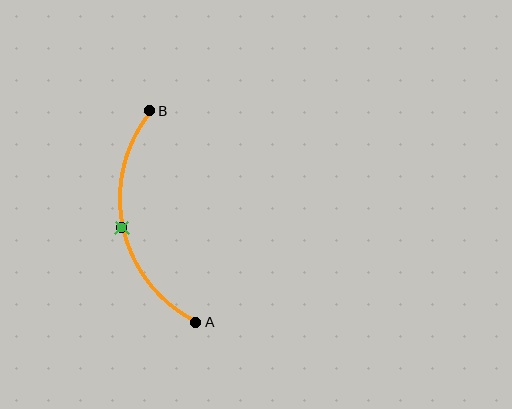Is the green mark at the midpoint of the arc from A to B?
Yes. The green mark lies on the arc at equal arc-length from both A and B — it is the arc midpoint.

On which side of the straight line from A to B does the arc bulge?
The arc bulges to the left of the straight line connecting A and B.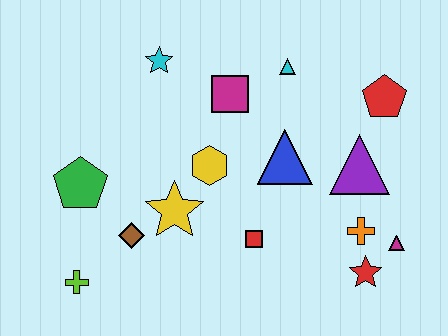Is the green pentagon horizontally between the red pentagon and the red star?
No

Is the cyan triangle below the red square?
No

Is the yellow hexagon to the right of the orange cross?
No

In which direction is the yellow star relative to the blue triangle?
The yellow star is to the left of the blue triangle.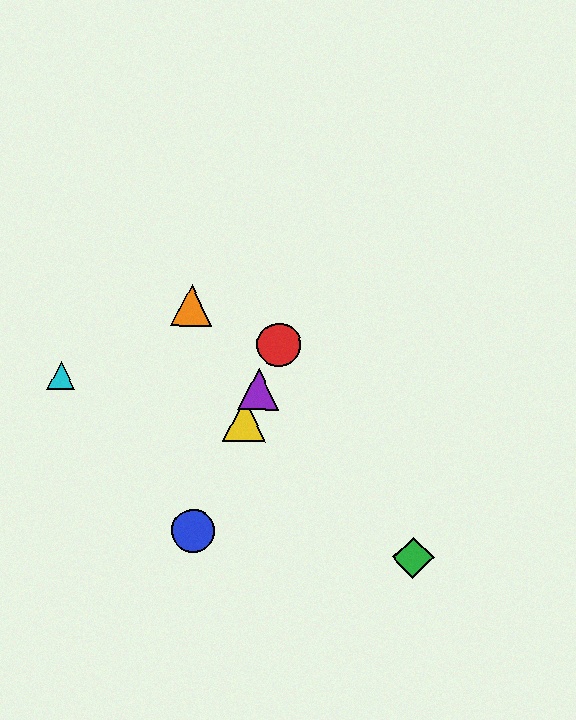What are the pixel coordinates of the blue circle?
The blue circle is at (193, 531).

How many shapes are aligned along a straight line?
4 shapes (the red circle, the blue circle, the yellow triangle, the purple triangle) are aligned along a straight line.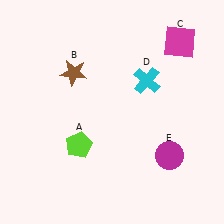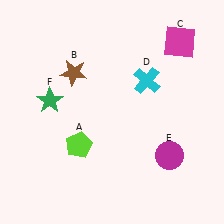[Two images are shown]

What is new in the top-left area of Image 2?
A green star (F) was added in the top-left area of Image 2.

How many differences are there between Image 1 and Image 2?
There is 1 difference between the two images.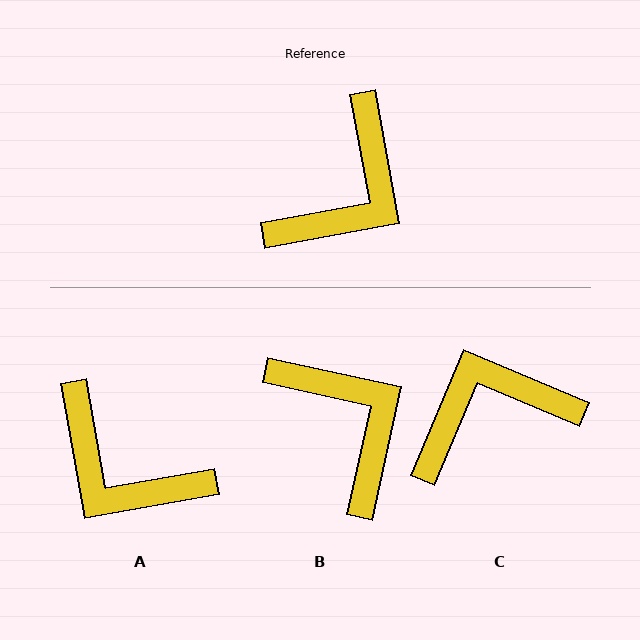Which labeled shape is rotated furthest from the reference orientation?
C, about 147 degrees away.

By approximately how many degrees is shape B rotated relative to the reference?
Approximately 68 degrees counter-clockwise.